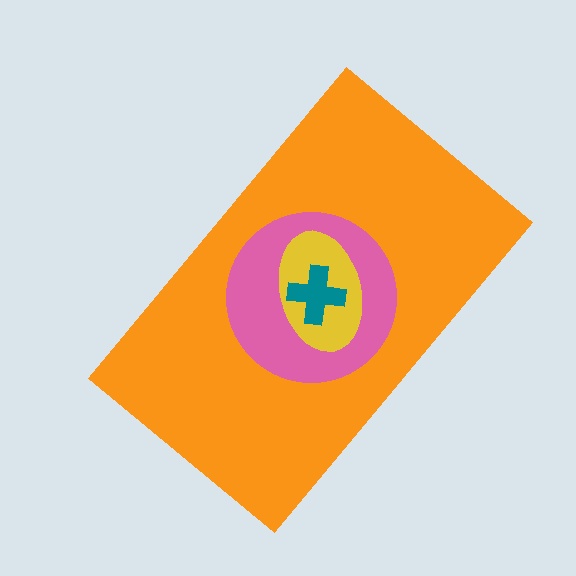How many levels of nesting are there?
4.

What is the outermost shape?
The orange rectangle.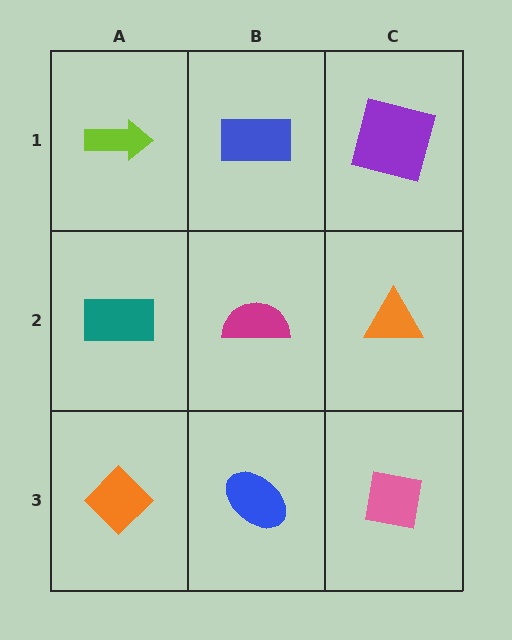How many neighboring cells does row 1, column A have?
2.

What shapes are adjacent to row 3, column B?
A magenta semicircle (row 2, column B), an orange diamond (row 3, column A), a pink square (row 3, column C).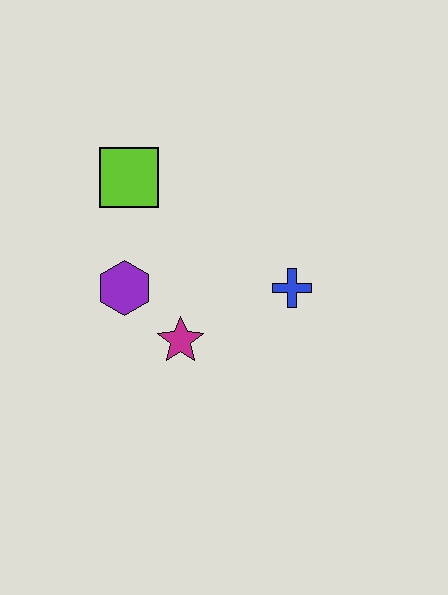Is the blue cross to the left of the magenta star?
No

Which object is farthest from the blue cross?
The lime square is farthest from the blue cross.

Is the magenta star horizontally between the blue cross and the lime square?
Yes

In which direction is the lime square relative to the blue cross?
The lime square is to the left of the blue cross.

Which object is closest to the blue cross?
The magenta star is closest to the blue cross.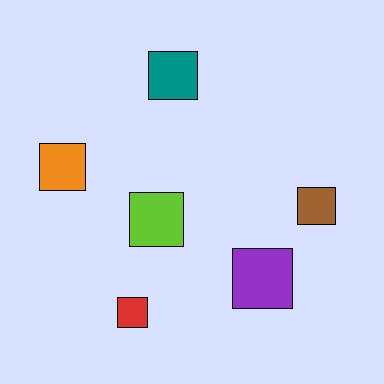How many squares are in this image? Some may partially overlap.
There are 6 squares.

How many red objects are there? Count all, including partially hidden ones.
There is 1 red object.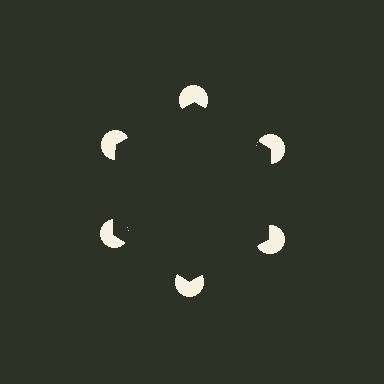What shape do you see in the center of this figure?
An illusory hexagon — its edges are inferred from the aligned wedge cuts in the pac-man discs, not physically drawn.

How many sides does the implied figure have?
6 sides.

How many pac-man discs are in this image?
There are 6 — one at each vertex of the illusory hexagon.